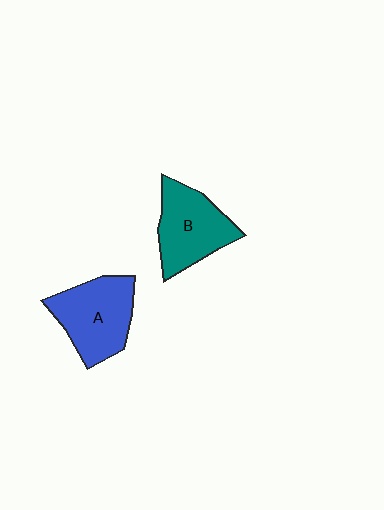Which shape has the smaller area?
Shape B (teal).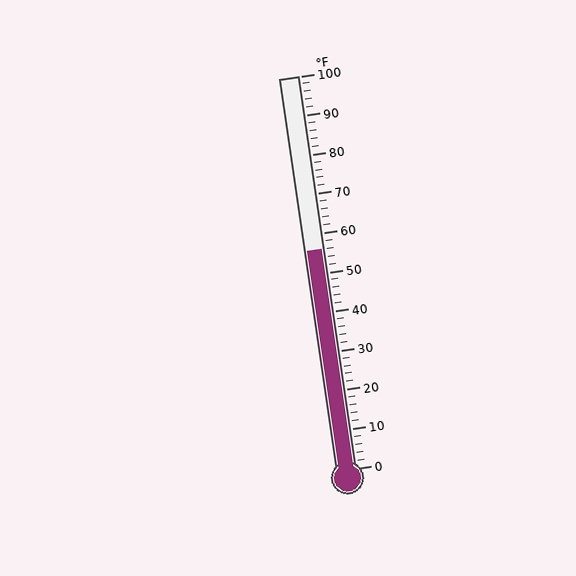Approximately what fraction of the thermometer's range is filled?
The thermometer is filled to approximately 55% of its range.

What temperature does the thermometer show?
The thermometer shows approximately 56°F.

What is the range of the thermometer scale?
The thermometer scale ranges from 0°F to 100°F.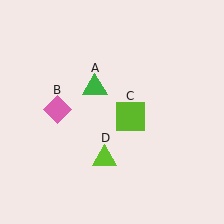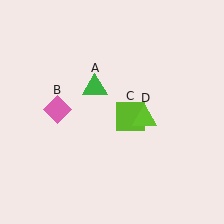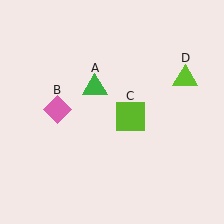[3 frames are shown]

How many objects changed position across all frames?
1 object changed position: lime triangle (object D).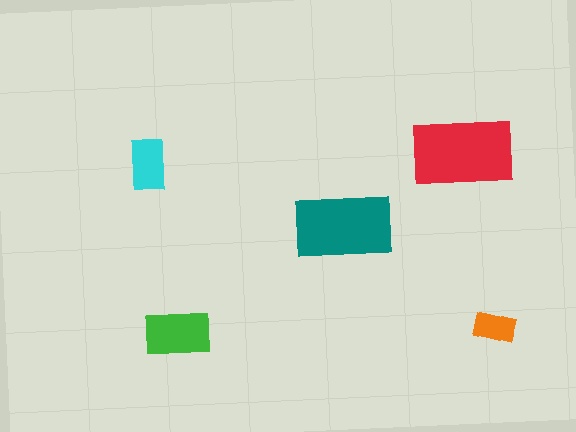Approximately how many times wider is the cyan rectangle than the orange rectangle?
About 1.5 times wider.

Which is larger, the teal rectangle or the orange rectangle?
The teal one.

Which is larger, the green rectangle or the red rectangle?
The red one.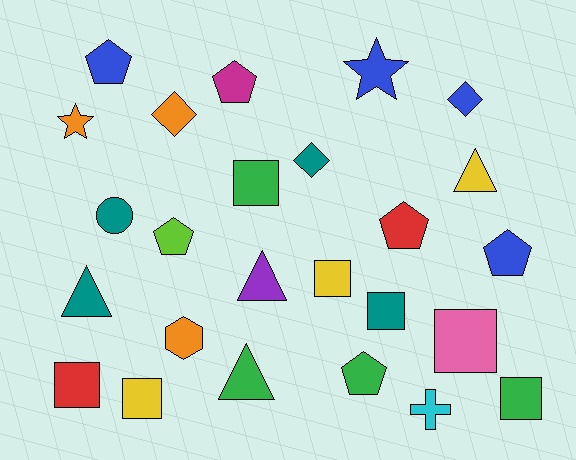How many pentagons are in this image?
There are 6 pentagons.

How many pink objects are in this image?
There is 1 pink object.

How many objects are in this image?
There are 25 objects.